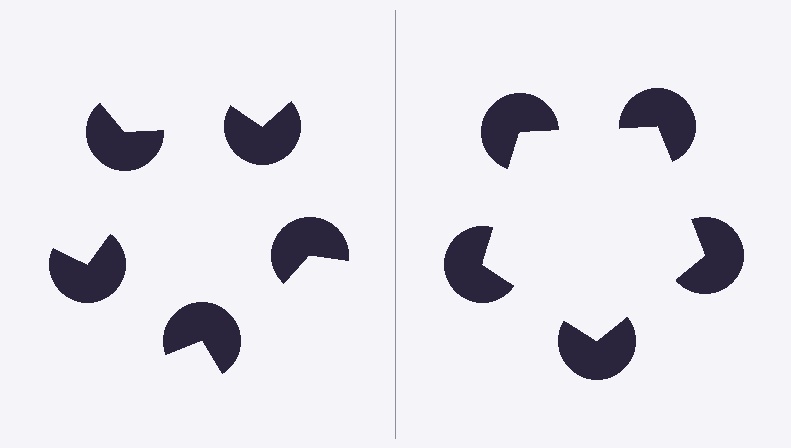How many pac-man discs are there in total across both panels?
10 — 5 on each side.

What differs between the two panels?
The pac-man discs are positioned identically on both sides; only the wedge orientations differ. On the right they align to a pentagon; on the left they are misaligned.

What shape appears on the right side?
An illusory pentagon.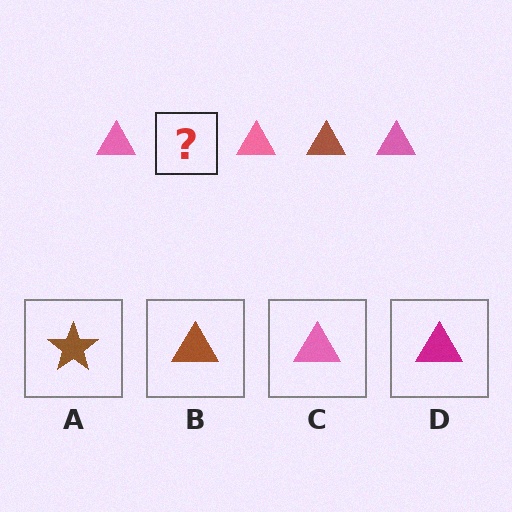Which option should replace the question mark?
Option B.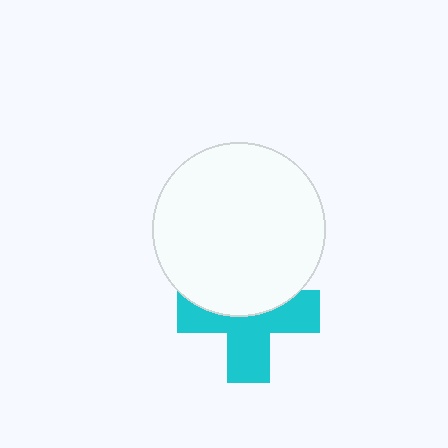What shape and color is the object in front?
The object in front is a white circle.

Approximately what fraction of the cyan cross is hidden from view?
Roughly 43% of the cyan cross is hidden behind the white circle.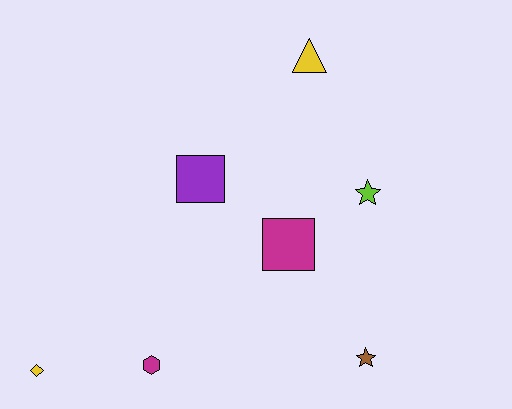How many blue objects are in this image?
There are no blue objects.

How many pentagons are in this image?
There are no pentagons.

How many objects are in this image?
There are 7 objects.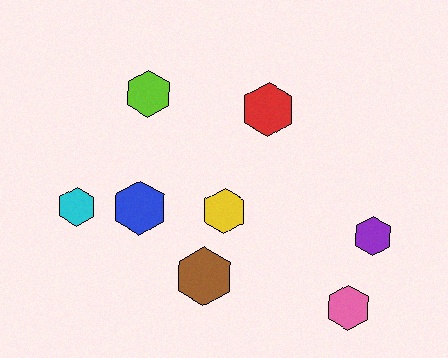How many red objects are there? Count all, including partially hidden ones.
There is 1 red object.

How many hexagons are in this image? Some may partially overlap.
There are 8 hexagons.